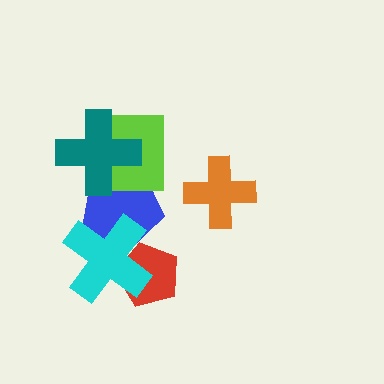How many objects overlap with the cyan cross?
2 objects overlap with the cyan cross.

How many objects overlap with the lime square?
2 objects overlap with the lime square.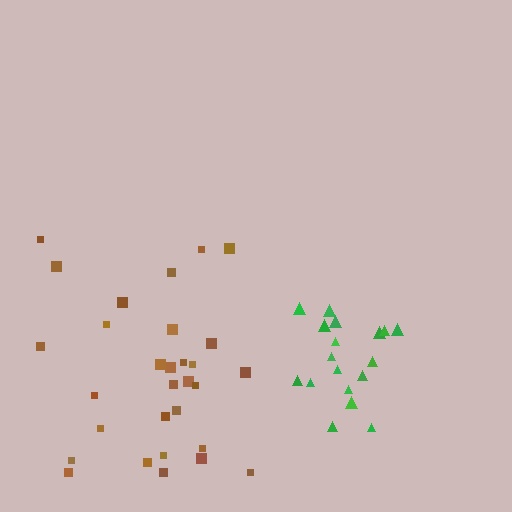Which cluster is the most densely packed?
Green.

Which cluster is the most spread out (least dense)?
Brown.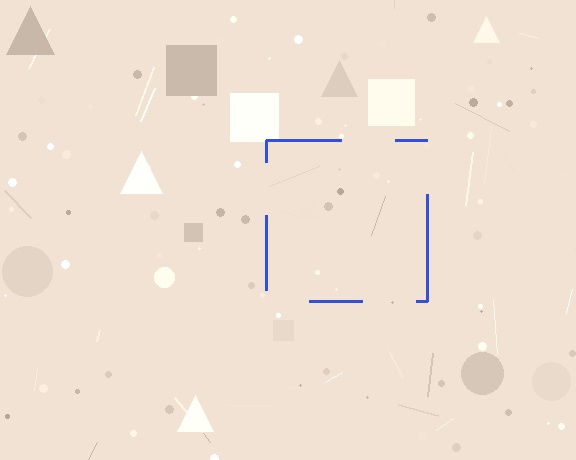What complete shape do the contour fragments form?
The contour fragments form a square.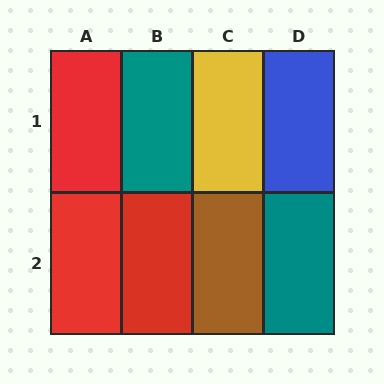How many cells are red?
3 cells are red.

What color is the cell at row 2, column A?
Red.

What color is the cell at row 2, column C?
Brown.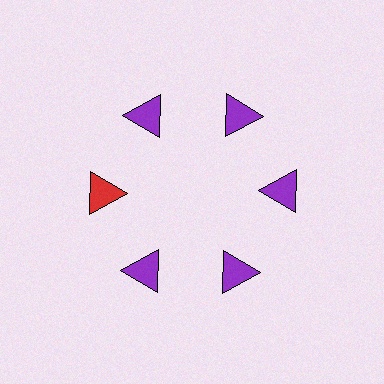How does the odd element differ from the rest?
It has a different color: red instead of purple.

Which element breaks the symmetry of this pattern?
The red triangle at roughly the 9 o'clock position breaks the symmetry. All other shapes are purple triangles.